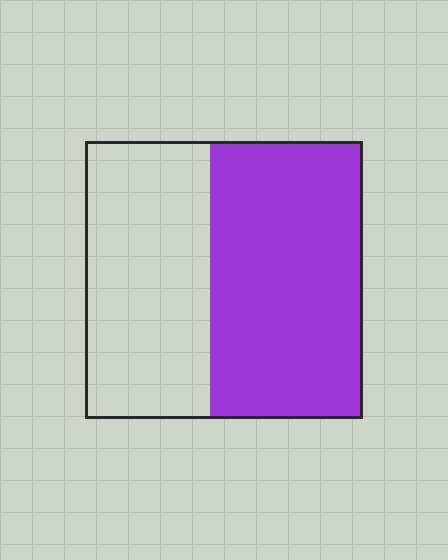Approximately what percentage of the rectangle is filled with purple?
Approximately 55%.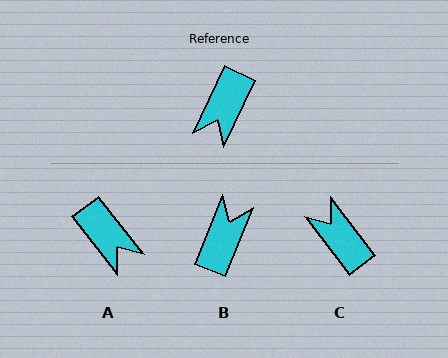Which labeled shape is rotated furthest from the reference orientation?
B, about 176 degrees away.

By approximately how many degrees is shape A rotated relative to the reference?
Approximately 63 degrees counter-clockwise.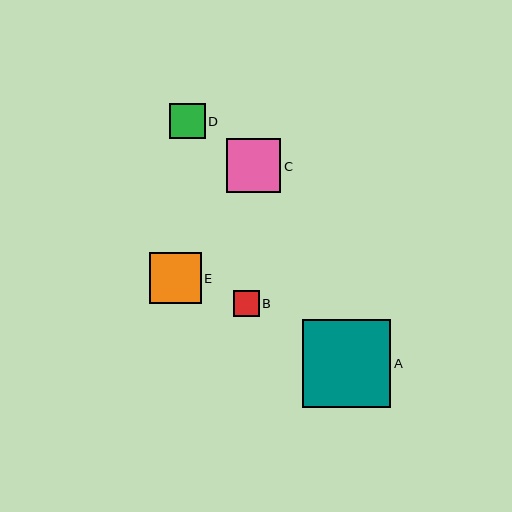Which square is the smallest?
Square B is the smallest with a size of approximately 26 pixels.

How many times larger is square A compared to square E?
Square A is approximately 1.7 times the size of square E.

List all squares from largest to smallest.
From largest to smallest: A, C, E, D, B.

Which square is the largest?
Square A is the largest with a size of approximately 88 pixels.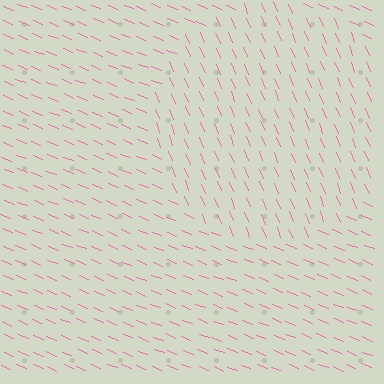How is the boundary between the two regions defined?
The boundary is defined purely by a change in line orientation (approximately 45 degrees difference). All lines are the same color and thickness.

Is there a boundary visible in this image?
Yes, there is a texture boundary formed by a change in line orientation.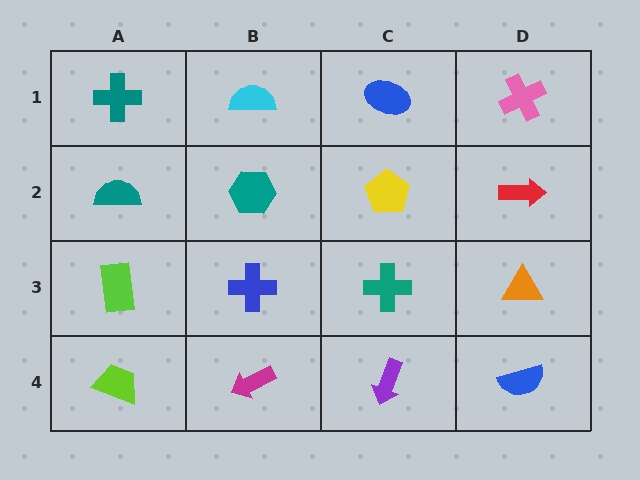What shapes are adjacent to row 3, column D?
A red arrow (row 2, column D), a blue semicircle (row 4, column D), a teal cross (row 3, column C).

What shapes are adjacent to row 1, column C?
A yellow pentagon (row 2, column C), a cyan semicircle (row 1, column B), a pink cross (row 1, column D).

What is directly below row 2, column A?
A lime rectangle.